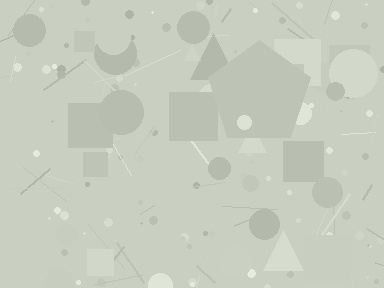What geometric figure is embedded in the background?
A pentagon is embedded in the background.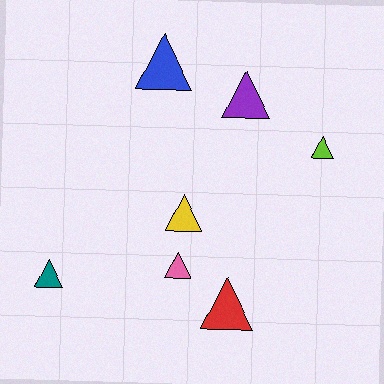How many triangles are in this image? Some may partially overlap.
There are 7 triangles.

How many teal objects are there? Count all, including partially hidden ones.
There is 1 teal object.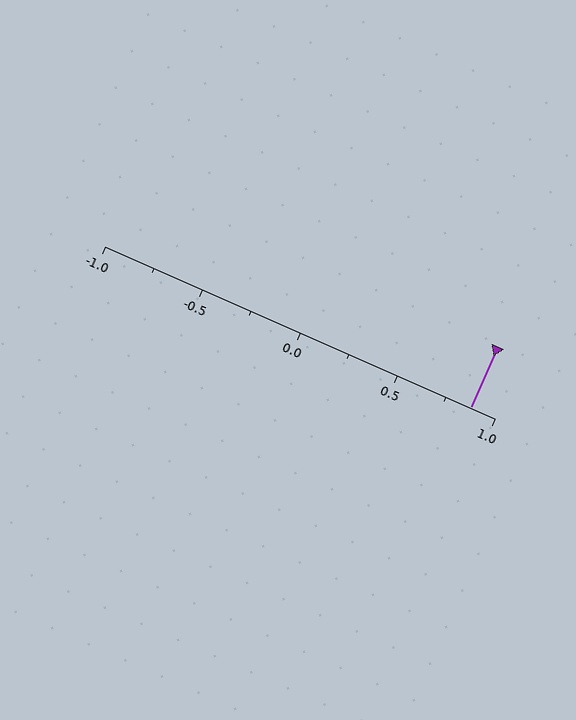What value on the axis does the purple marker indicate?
The marker indicates approximately 0.88.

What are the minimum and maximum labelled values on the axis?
The axis runs from -1.0 to 1.0.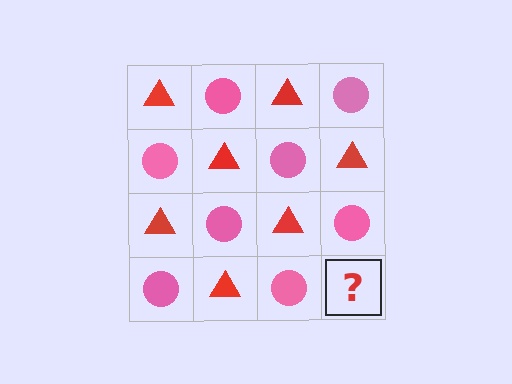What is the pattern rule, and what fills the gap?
The rule is that it alternates red triangle and pink circle in a checkerboard pattern. The gap should be filled with a red triangle.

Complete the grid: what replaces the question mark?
The question mark should be replaced with a red triangle.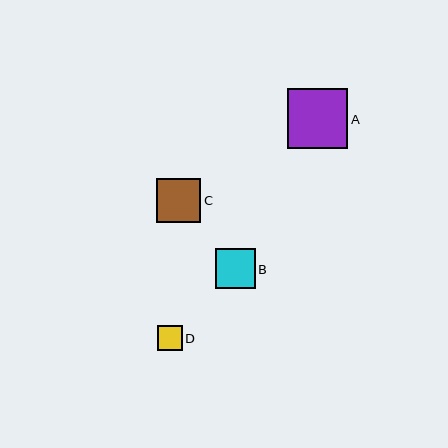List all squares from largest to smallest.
From largest to smallest: A, C, B, D.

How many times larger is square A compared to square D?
Square A is approximately 2.4 times the size of square D.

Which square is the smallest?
Square D is the smallest with a size of approximately 25 pixels.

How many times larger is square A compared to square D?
Square A is approximately 2.4 times the size of square D.